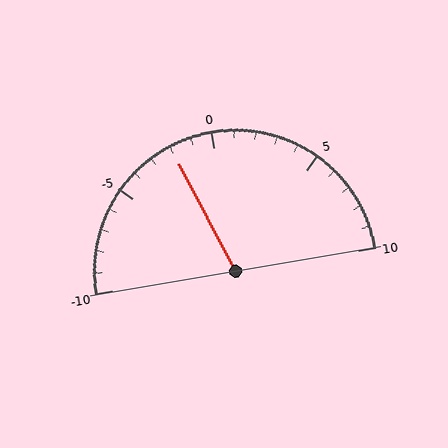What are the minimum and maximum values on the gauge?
The gauge ranges from -10 to 10.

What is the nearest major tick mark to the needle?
The nearest major tick mark is 0.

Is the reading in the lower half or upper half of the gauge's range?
The reading is in the lower half of the range (-10 to 10).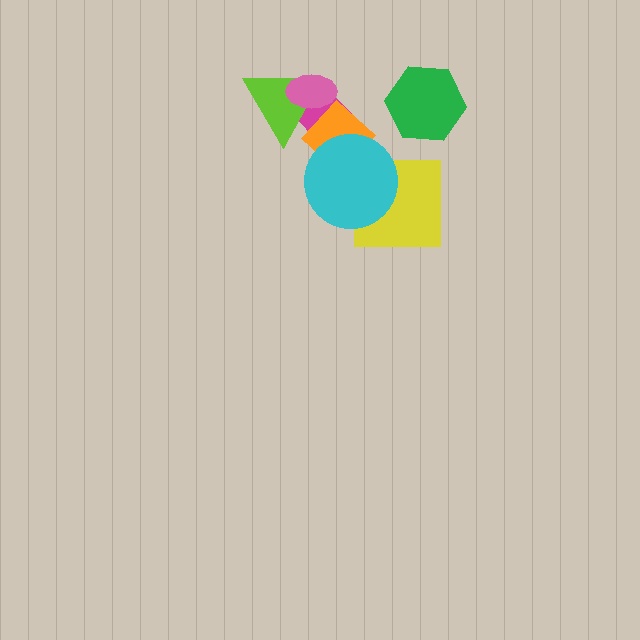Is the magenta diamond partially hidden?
Yes, it is partially covered by another shape.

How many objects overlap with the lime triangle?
2 objects overlap with the lime triangle.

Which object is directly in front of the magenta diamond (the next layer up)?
The lime triangle is directly in front of the magenta diamond.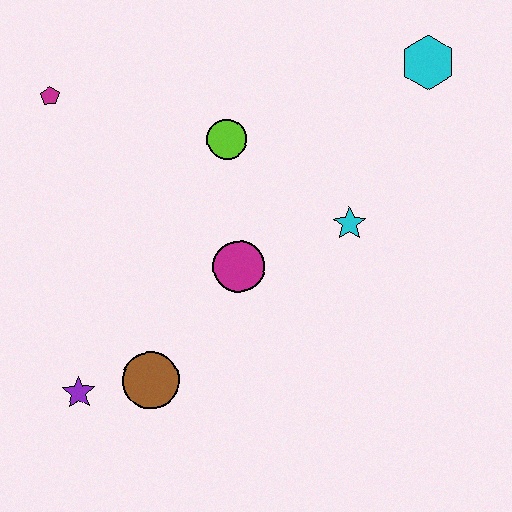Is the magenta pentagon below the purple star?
No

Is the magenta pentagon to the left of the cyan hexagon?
Yes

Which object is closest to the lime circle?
The magenta circle is closest to the lime circle.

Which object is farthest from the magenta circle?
The cyan hexagon is farthest from the magenta circle.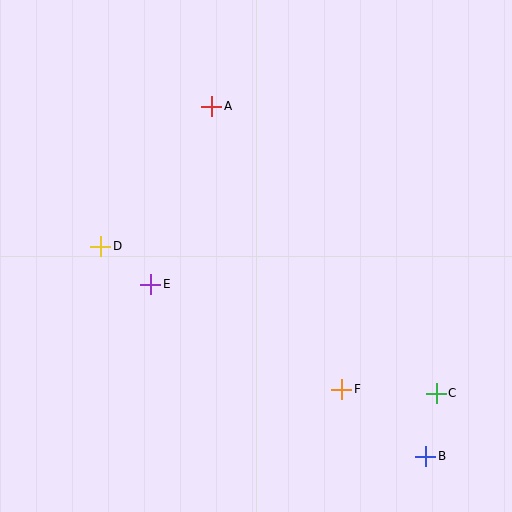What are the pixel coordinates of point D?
Point D is at (101, 246).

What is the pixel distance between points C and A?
The distance between C and A is 364 pixels.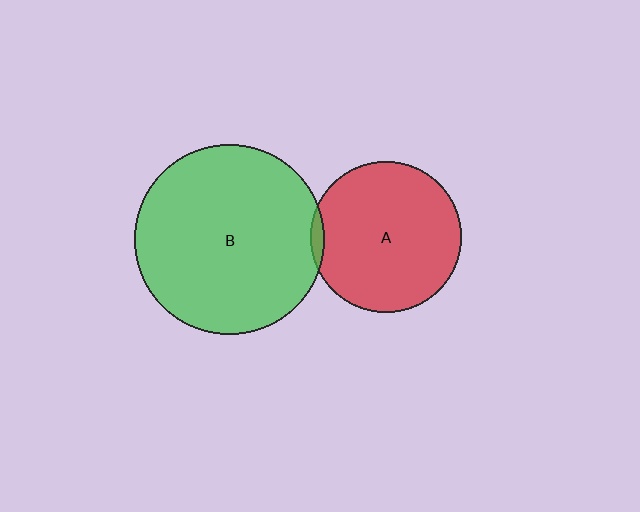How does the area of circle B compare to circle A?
Approximately 1.6 times.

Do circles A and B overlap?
Yes.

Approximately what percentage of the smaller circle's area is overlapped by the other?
Approximately 5%.